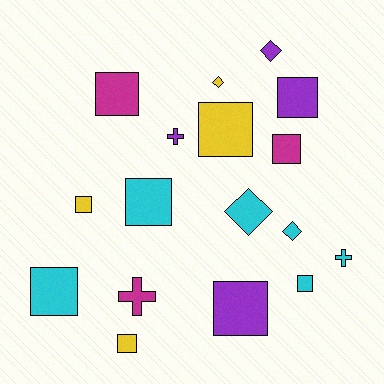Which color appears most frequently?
Cyan, with 6 objects.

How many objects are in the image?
There are 17 objects.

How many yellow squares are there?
There are 3 yellow squares.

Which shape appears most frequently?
Square, with 10 objects.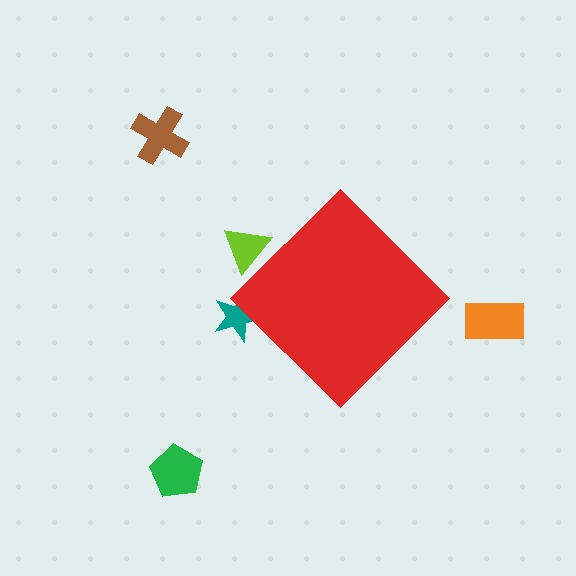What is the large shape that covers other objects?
A red diamond.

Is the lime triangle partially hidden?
Yes, the lime triangle is partially hidden behind the red diamond.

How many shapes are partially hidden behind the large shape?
2 shapes are partially hidden.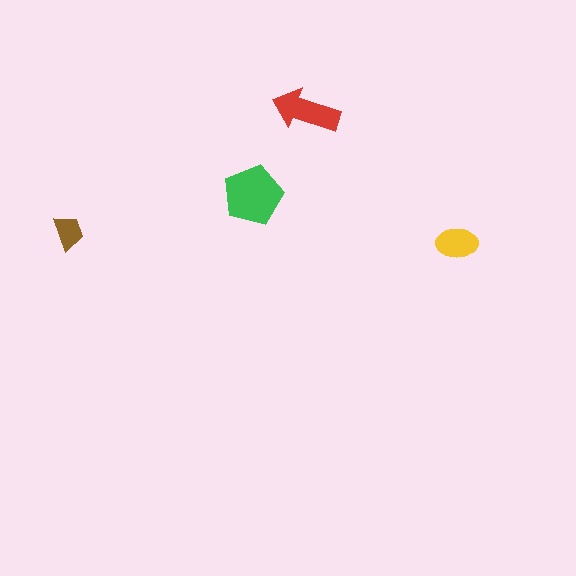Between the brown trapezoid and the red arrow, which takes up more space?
The red arrow.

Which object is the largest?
The green pentagon.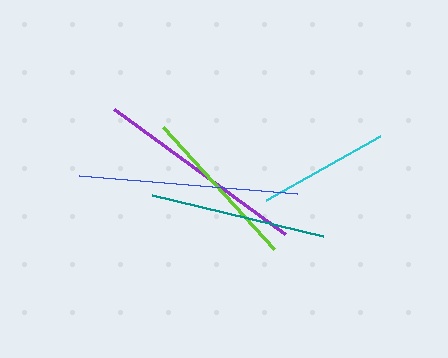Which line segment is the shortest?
The cyan line is the shortest at approximately 131 pixels.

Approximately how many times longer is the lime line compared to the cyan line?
The lime line is approximately 1.3 times the length of the cyan line.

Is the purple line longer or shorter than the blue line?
The blue line is longer than the purple line.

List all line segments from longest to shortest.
From longest to shortest: blue, purple, teal, lime, cyan.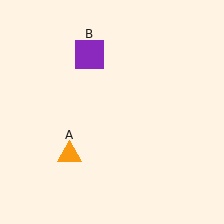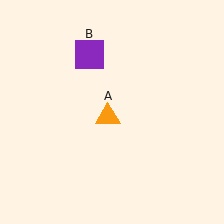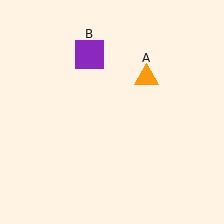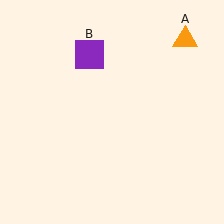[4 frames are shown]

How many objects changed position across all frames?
1 object changed position: orange triangle (object A).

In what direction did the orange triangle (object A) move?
The orange triangle (object A) moved up and to the right.